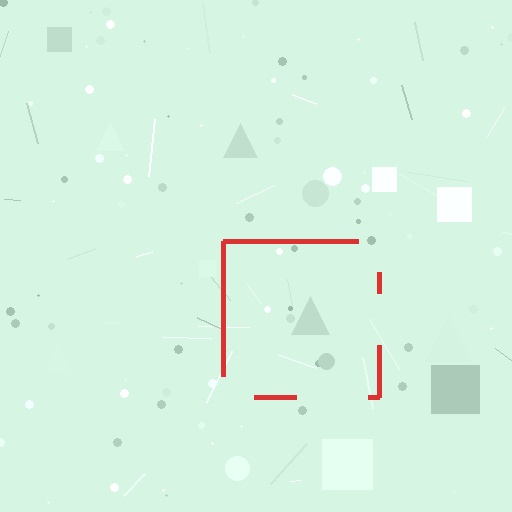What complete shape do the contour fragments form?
The contour fragments form a square.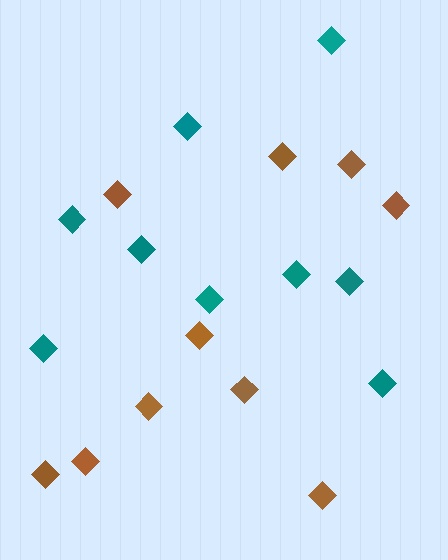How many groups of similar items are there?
There are 2 groups: one group of brown diamonds (10) and one group of teal diamonds (9).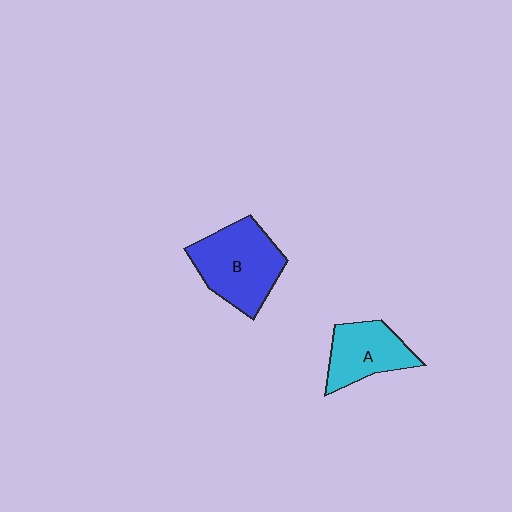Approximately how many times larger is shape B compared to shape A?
Approximately 1.4 times.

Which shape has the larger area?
Shape B (blue).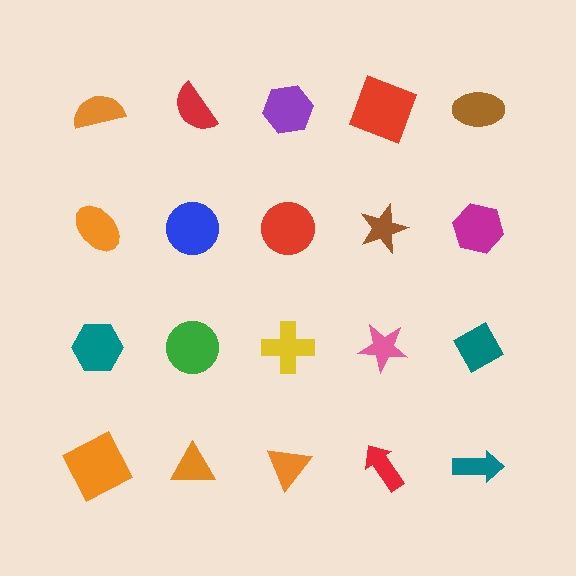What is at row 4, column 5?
A teal arrow.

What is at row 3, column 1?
A teal hexagon.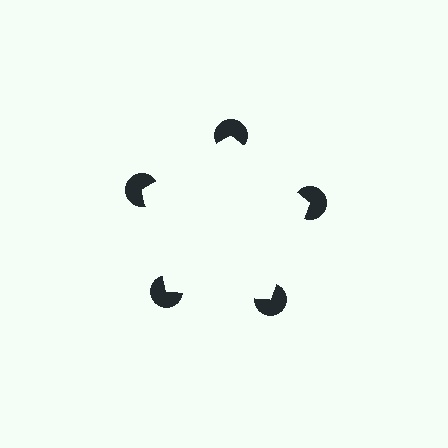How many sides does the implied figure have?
5 sides.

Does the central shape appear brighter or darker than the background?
It typically appears slightly brighter than the background, even though no actual brightness change is drawn.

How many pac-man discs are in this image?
There are 5 — one at each vertex of the illusory pentagon.